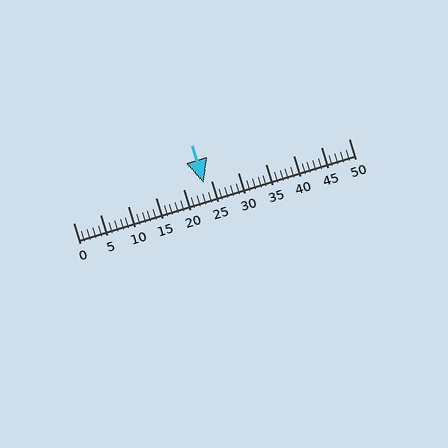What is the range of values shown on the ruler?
The ruler shows values from 0 to 50.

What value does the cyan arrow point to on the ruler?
The cyan arrow points to approximately 24.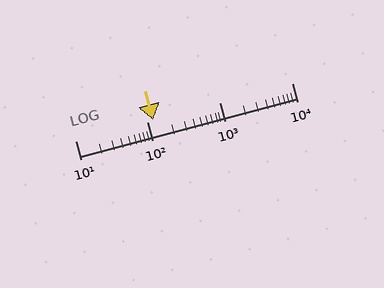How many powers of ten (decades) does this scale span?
The scale spans 3 decades, from 10 to 10000.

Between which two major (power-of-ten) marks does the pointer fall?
The pointer is between 100 and 1000.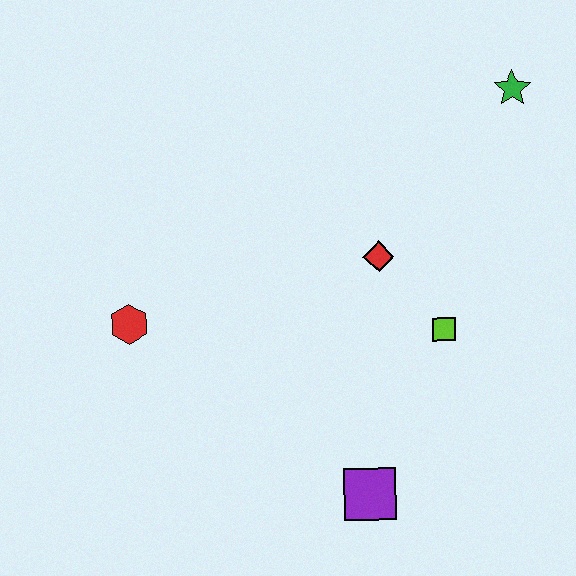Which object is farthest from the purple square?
The green star is farthest from the purple square.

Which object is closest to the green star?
The red diamond is closest to the green star.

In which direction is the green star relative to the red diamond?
The green star is above the red diamond.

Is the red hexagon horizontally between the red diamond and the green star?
No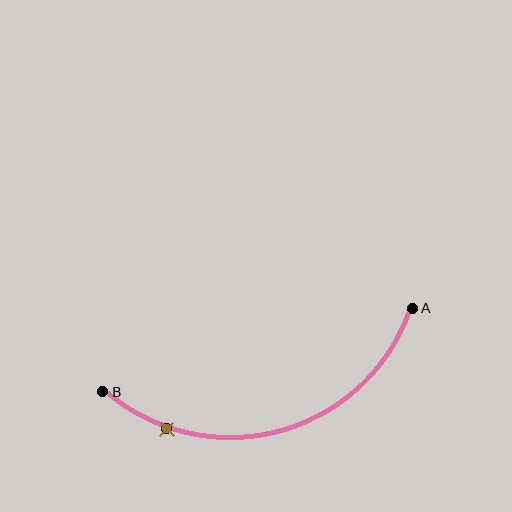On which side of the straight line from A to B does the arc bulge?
The arc bulges below the straight line connecting A and B.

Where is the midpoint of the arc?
The arc midpoint is the point on the curve farthest from the straight line joining A and B. It sits below that line.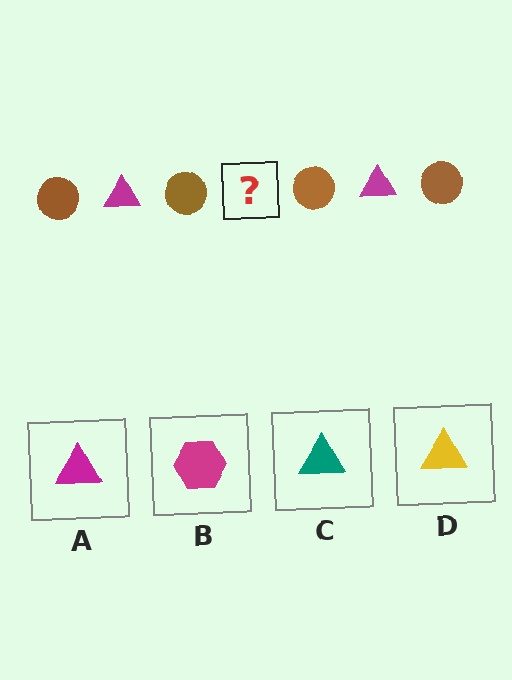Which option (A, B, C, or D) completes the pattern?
A.